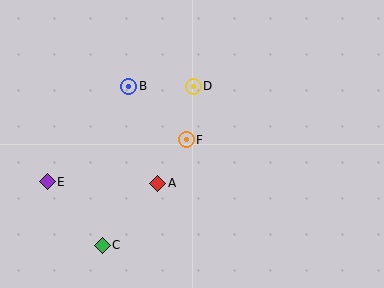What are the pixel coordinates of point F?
Point F is at (186, 140).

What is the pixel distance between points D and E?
The distance between D and E is 174 pixels.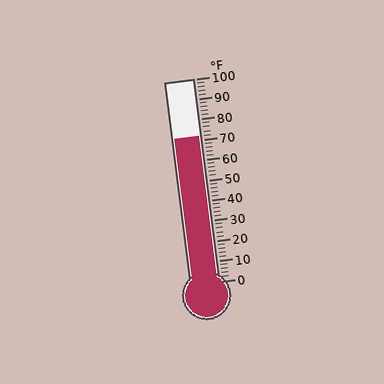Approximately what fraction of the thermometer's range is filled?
The thermometer is filled to approximately 70% of its range.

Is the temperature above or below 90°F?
The temperature is below 90°F.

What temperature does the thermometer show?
The thermometer shows approximately 72°F.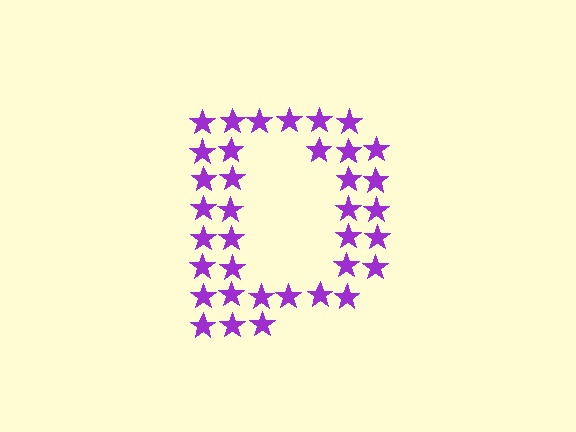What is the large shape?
The large shape is the letter D.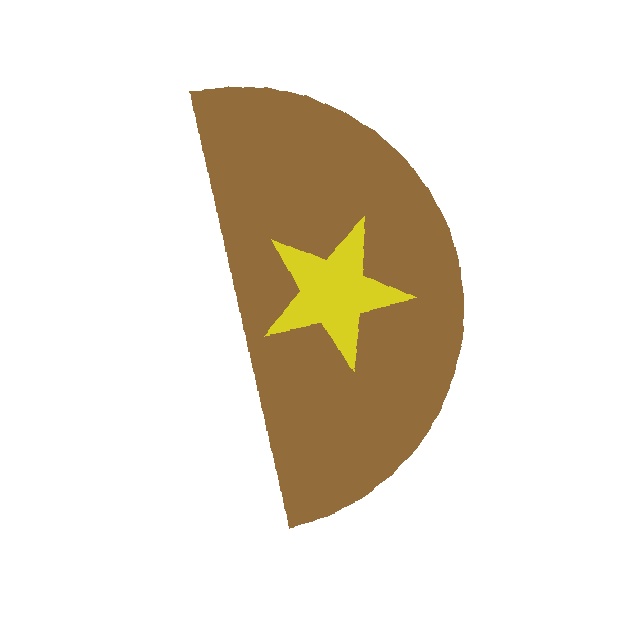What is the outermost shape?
The brown semicircle.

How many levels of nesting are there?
2.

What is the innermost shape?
The yellow star.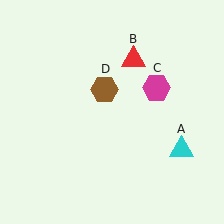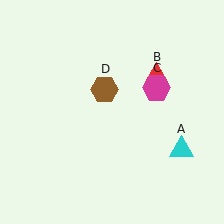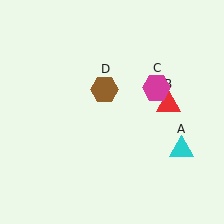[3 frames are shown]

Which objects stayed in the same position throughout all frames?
Cyan triangle (object A) and magenta hexagon (object C) and brown hexagon (object D) remained stationary.